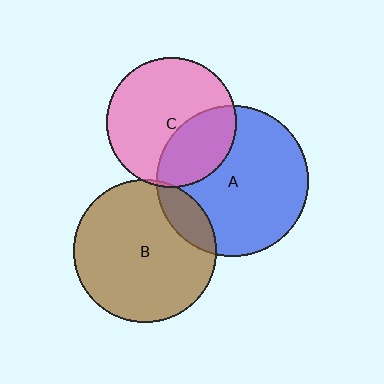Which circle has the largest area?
Circle A (blue).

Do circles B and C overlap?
Yes.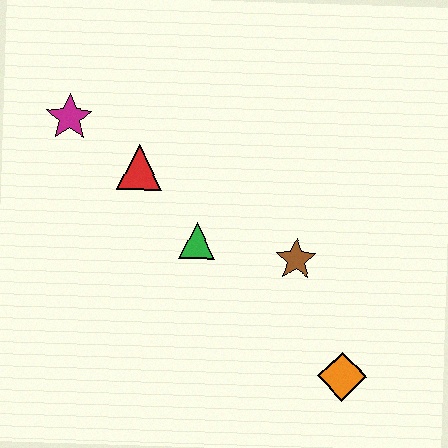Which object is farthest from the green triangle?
The orange diamond is farthest from the green triangle.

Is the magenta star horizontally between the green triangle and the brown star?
No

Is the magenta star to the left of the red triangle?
Yes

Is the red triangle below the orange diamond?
No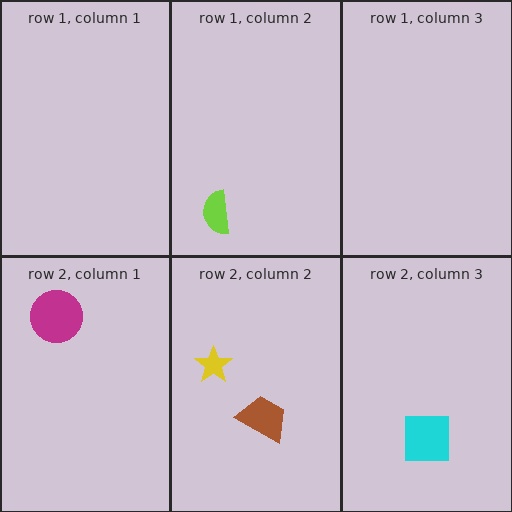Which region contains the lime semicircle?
The row 1, column 2 region.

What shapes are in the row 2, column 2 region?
The brown trapezoid, the yellow star.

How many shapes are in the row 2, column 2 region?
2.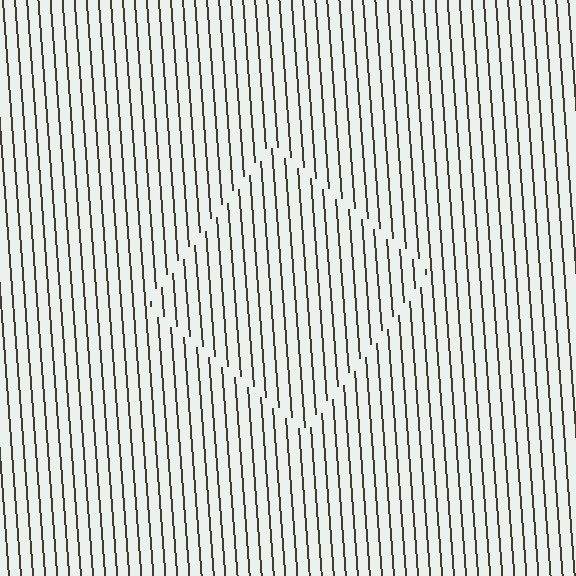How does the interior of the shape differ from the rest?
The interior of the shape contains the same grating, shifted by half a period — the contour is defined by the phase discontinuity where line-ends from the inner and outer gratings abut.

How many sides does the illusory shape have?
4 sides — the line-ends trace a square.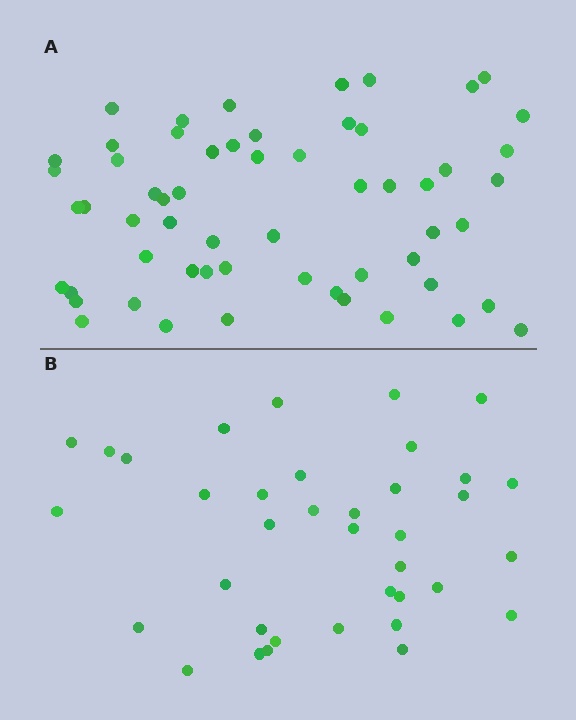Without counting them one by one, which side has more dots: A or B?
Region A (the top region) has more dots.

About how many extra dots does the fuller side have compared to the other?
Region A has approximately 20 more dots than region B.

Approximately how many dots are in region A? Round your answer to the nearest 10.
About 60 dots. (The exact count is 58, which rounds to 60.)